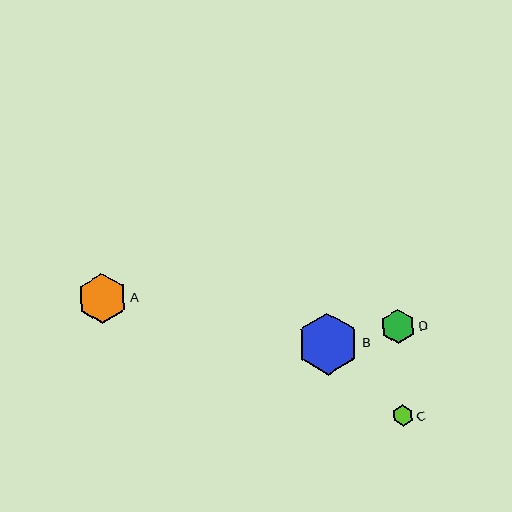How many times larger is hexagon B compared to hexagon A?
Hexagon B is approximately 1.2 times the size of hexagon A.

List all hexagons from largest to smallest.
From largest to smallest: B, A, D, C.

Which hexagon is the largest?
Hexagon B is the largest with a size of approximately 62 pixels.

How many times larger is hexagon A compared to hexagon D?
Hexagon A is approximately 1.5 times the size of hexagon D.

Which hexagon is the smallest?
Hexagon C is the smallest with a size of approximately 21 pixels.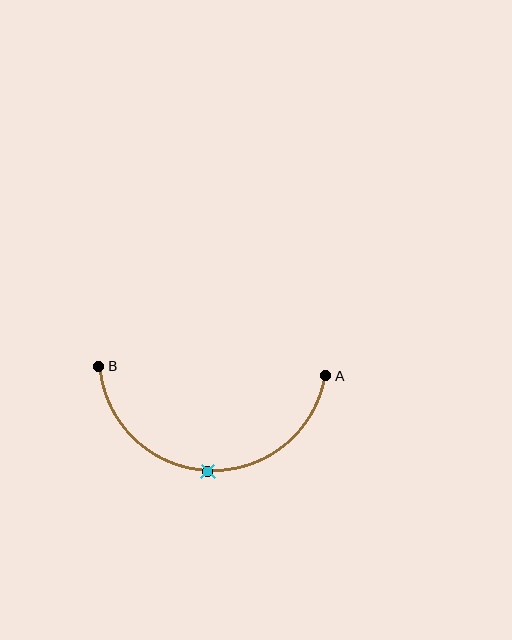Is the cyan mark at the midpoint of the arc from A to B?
Yes. The cyan mark lies on the arc at equal arc-length from both A and B — it is the arc midpoint.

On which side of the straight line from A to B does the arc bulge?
The arc bulges below the straight line connecting A and B.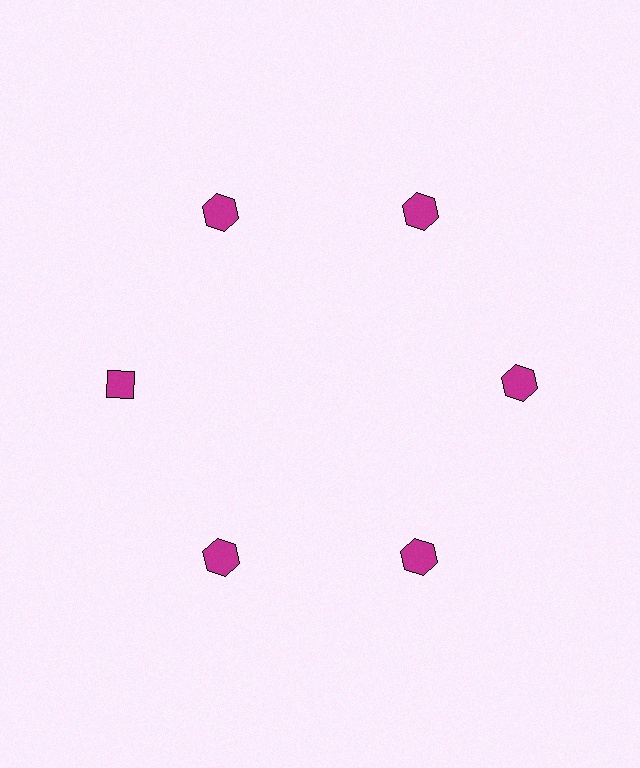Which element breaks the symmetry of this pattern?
The magenta diamond at roughly the 9 o'clock position breaks the symmetry. All other shapes are magenta hexagons.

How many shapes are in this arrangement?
There are 6 shapes arranged in a ring pattern.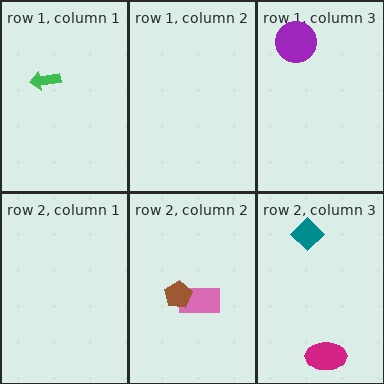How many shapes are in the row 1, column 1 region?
1.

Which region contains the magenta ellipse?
The row 2, column 3 region.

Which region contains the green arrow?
The row 1, column 1 region.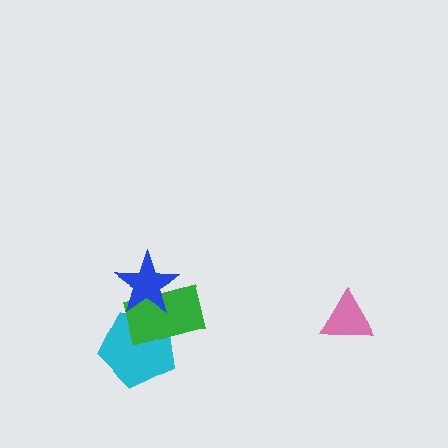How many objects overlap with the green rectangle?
2 objects overlap with the green rectangle.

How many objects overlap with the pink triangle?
0 objects overlap with the pink triangle.